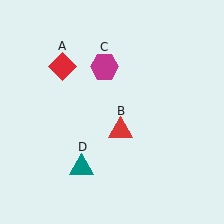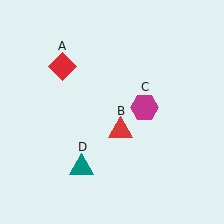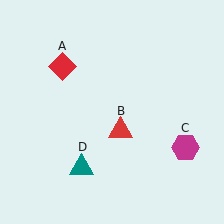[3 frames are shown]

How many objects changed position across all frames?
1 object changed position: magenta hexagon (object C).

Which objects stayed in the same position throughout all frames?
Red diamond (object A) and red triangle (object B) and teal triangle (object D) remained stationary.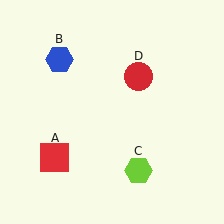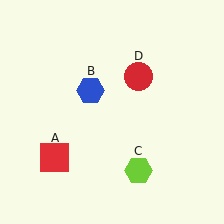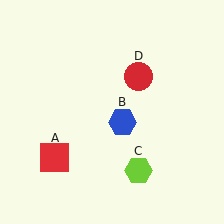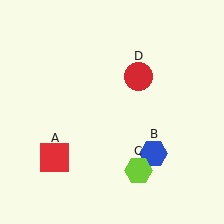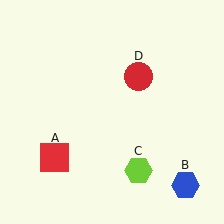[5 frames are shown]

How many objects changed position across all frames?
1 object changed position: blue hexagon (object B).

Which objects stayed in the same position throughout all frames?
Red square (object A) and lime hexagon (object C) and red circle (object D) remained stationary.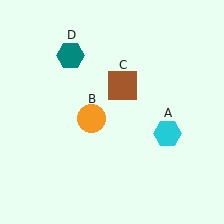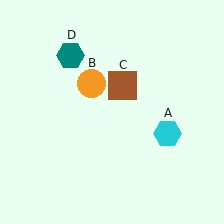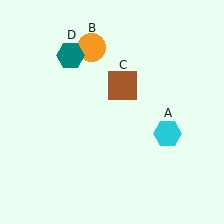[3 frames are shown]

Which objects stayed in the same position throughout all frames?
Cyan hexagon (object A) and brown square (object C) and teal hexagon (object D) remained stationary.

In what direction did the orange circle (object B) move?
The orange circle (object B) moved up.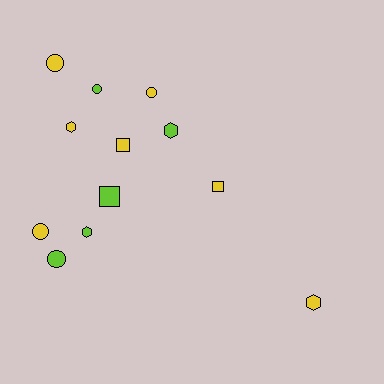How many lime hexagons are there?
There are 2 lime hexagons.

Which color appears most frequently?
Yellow, with 7 objects.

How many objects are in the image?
There are 12 objects.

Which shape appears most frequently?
Circle, with 5 objects.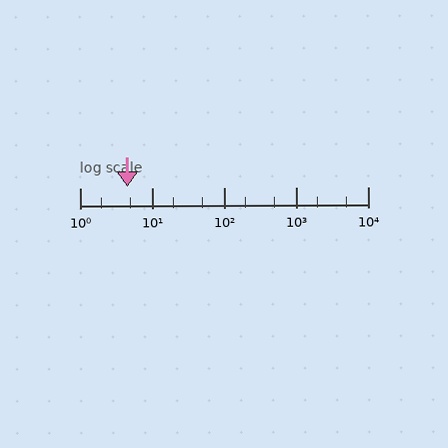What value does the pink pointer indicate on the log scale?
The pointer indicates approximately 4.6.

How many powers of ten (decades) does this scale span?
The scale spans 4 decades, from 1 to 10000.